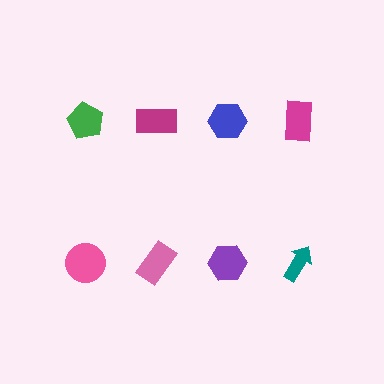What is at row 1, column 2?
A magenta rectangle.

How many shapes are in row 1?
4 shapes.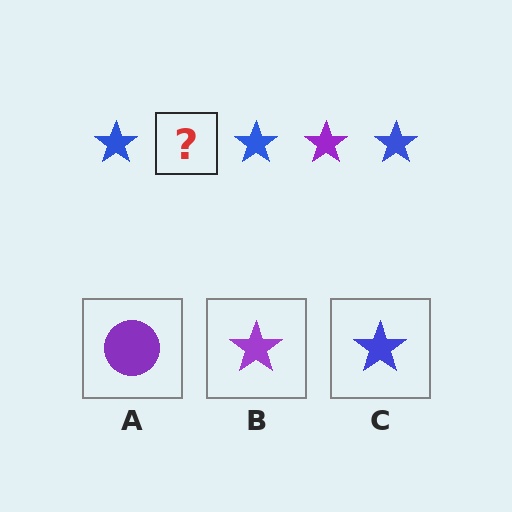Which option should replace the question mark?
Option B.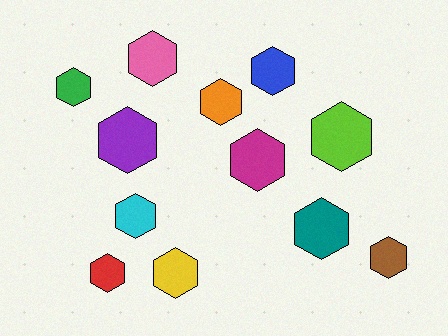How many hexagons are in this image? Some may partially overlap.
There are 12 hexagons.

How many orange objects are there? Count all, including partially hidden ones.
There is 1 orange object.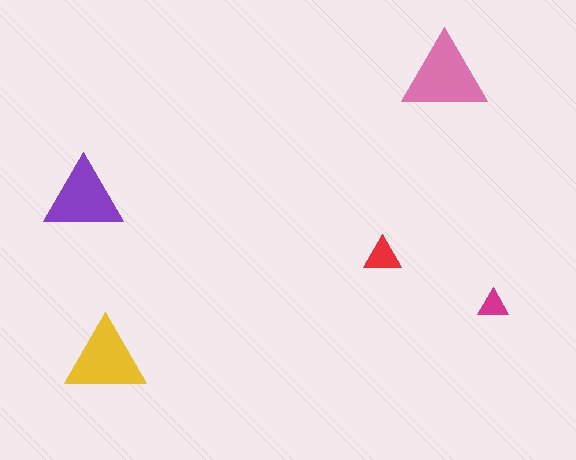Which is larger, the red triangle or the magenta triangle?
The red one.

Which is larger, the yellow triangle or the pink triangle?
The pink one.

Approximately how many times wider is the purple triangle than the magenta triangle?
About 2.5 times wider.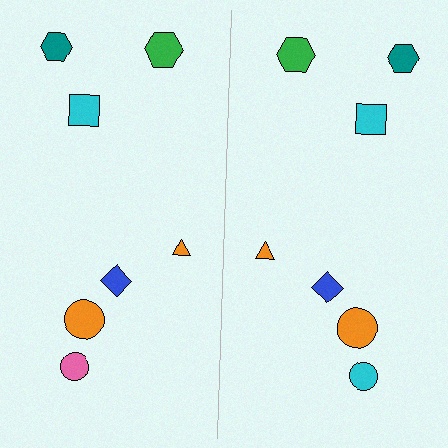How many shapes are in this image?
There are 14 shapes in this image.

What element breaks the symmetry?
The cyan circle on the right side breaks the symmetry — its mirror counterpart is pink.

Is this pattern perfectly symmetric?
No, the pattern is not perfectly symmetric. The cyan circle on the right side breaks the symmetry — its mirror counterpart is pink.